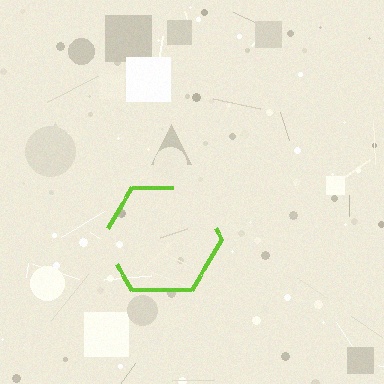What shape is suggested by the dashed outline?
The dashed outline suggests a hexagon.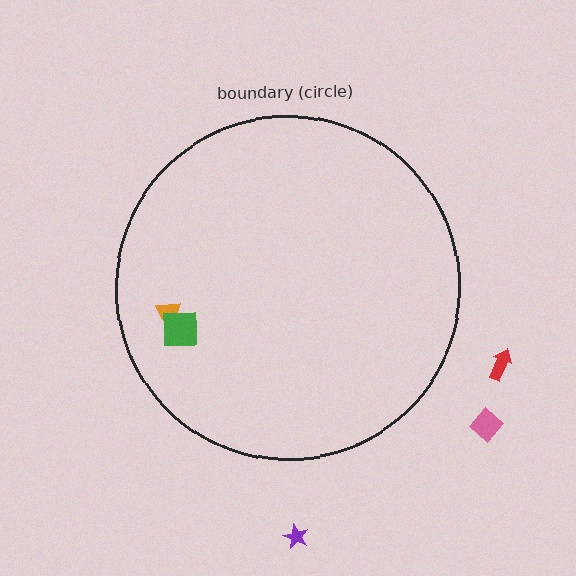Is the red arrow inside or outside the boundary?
Outside.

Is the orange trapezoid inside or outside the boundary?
Inside.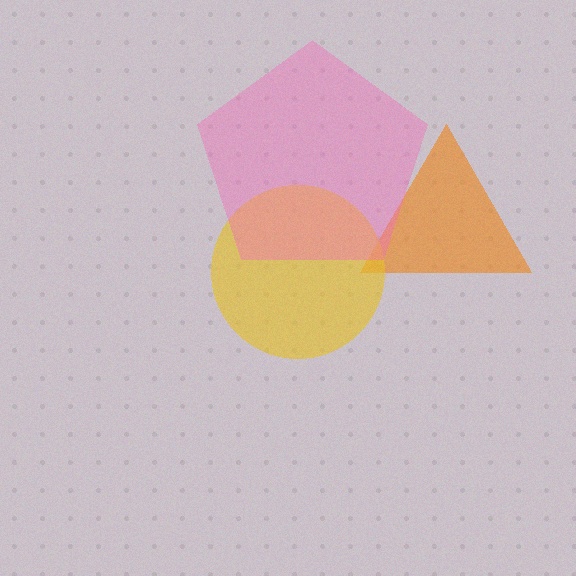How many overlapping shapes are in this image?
There are 3 overlapping shapes in the image.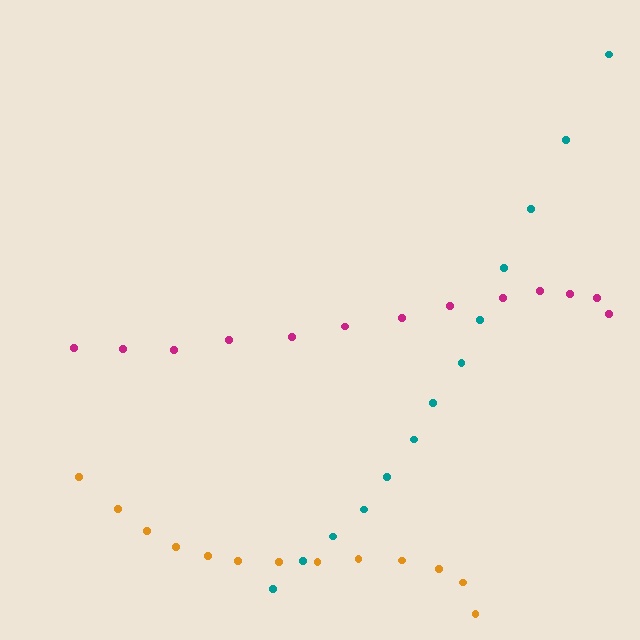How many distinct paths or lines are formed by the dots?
There are 3 distinct paths.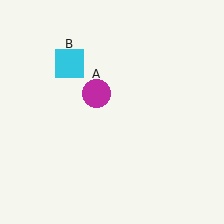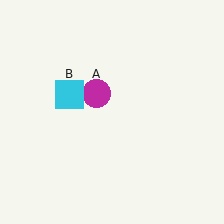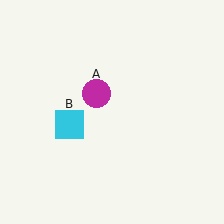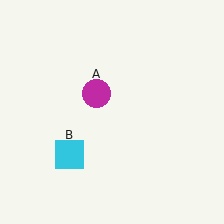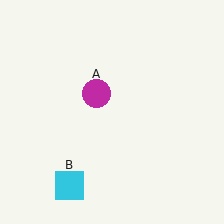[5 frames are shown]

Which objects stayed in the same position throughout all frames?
Magenta circle (object A) remained stationary.